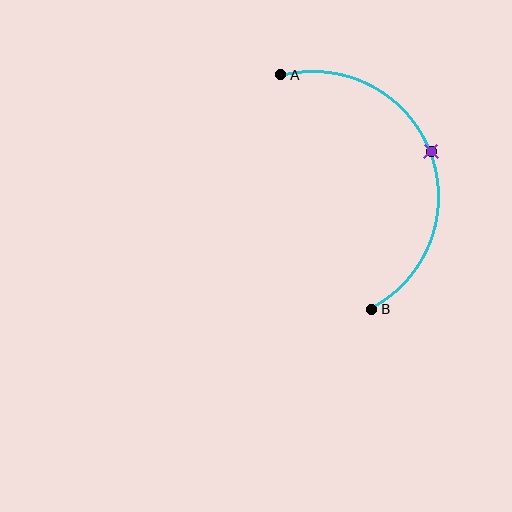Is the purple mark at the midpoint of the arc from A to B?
Yes. The purple mark lies on the arc at equal arc-length from both A and B — it is the arc midpoint.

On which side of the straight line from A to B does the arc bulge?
The arc bulges to the right of the straight line connecting A and B.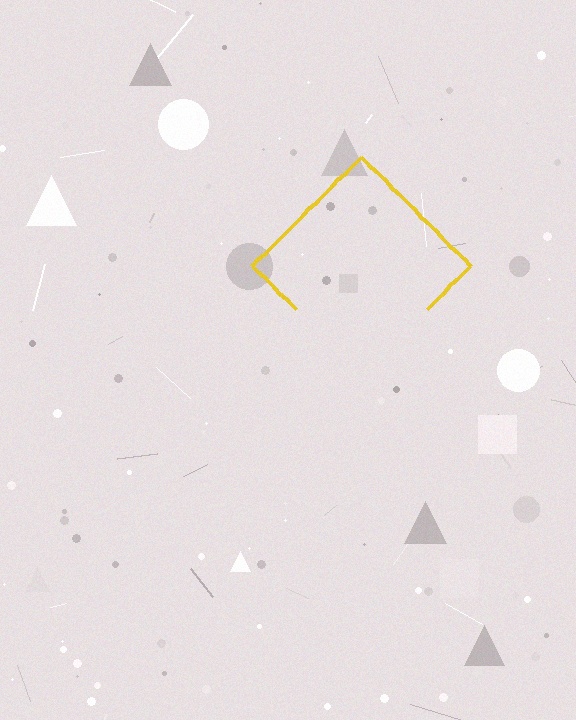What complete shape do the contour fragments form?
The contour fragments form a diamond.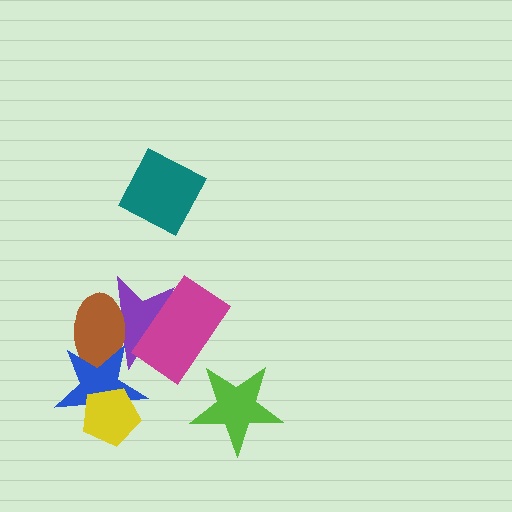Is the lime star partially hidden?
No, no other shape covers it.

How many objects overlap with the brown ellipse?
2 objects overlap with the brown ellipse.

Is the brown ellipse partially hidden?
Yes, it is partially covered by another shape.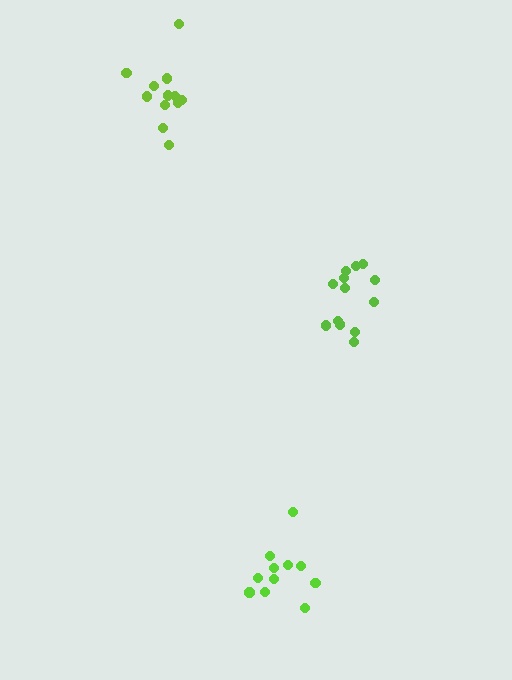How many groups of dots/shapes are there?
There are 3 groups.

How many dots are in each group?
Group 1: 11 dots, Group 2: 13 dots, Group 3: 12 dots (36 total).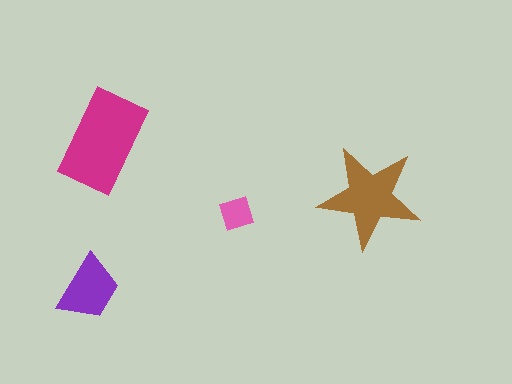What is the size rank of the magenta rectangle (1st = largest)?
1st.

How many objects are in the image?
There are 4 objects in the image.